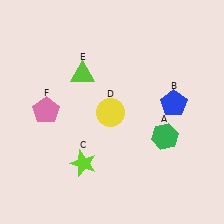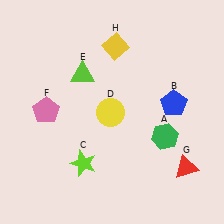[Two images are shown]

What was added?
A red triangle (G), a yellow diamond (H) were added in Image 2.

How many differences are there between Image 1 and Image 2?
There are 2 differences between the two images.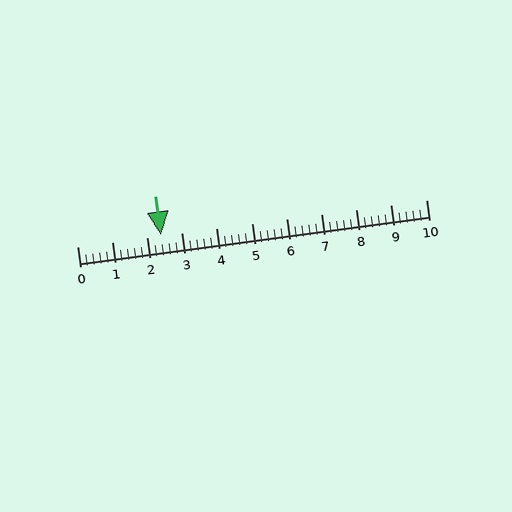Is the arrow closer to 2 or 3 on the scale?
The arrow is closer to 2.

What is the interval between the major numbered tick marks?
The major tick marks are spaced 1 units apart.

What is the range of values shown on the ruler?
The ruler shows values from 0 to 10.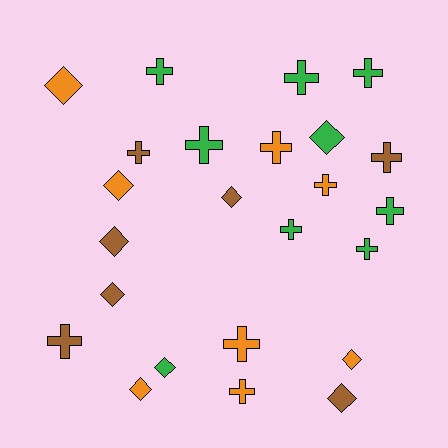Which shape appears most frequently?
Cross, with 14 objects.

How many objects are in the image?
There are 24 objects.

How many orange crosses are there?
There are 4 orange crosses.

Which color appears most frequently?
Green, with 9 objects.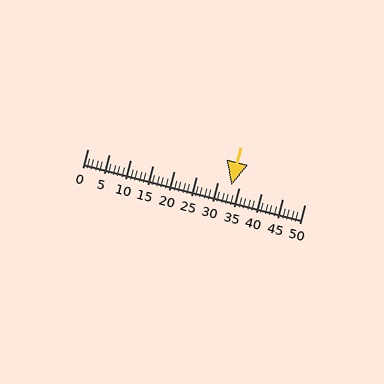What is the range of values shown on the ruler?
The ruler shows values from 0 to 50.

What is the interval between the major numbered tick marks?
The major tick marks are spaced 5 units apart.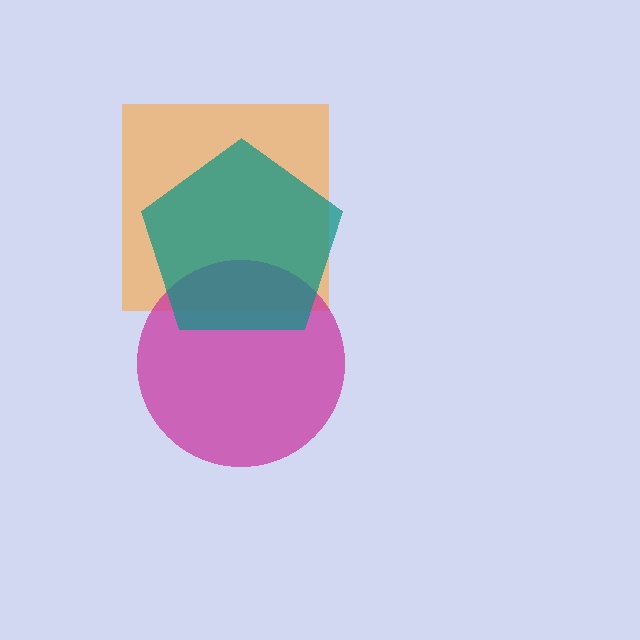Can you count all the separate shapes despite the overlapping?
Yes, there are 3 separate shapes.